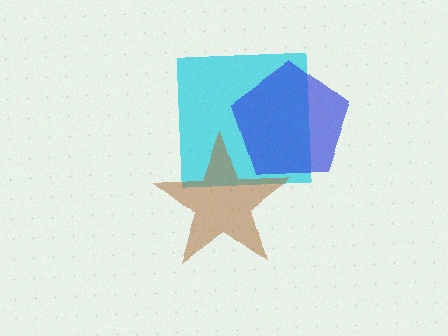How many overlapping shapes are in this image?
There are 3 overlapping shapes in the image.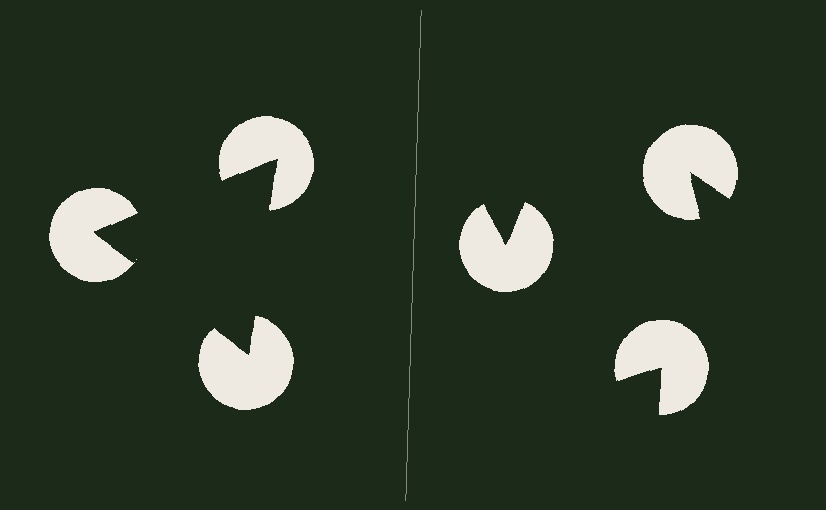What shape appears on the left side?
An illusory triangle.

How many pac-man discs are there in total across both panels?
6 — 3 on each side.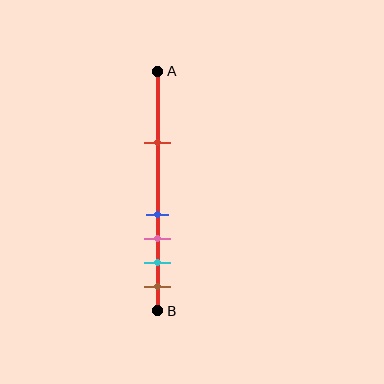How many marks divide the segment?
There are 5 marks dividing the segment.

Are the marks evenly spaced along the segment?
No, the marks are not evenly spaced.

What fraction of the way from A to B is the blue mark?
The blue mark is approximately 60% (0.6) of the way from A to B.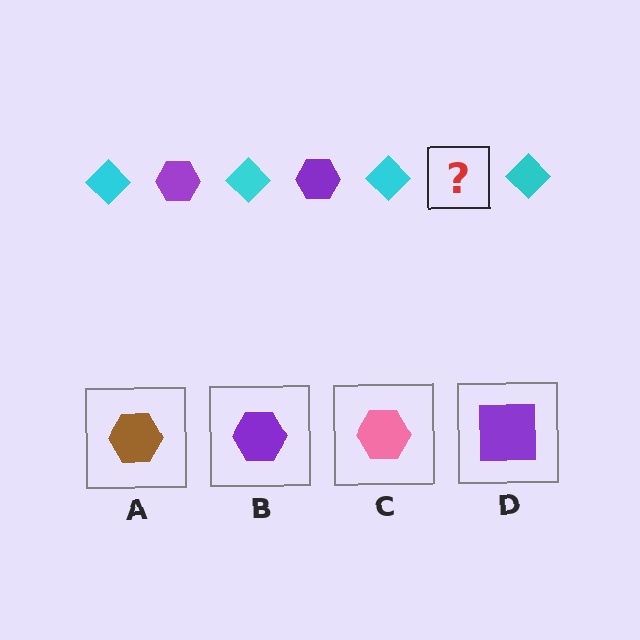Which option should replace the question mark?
Option B.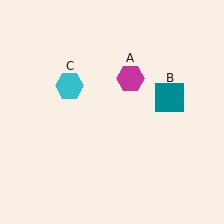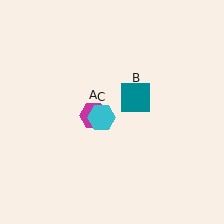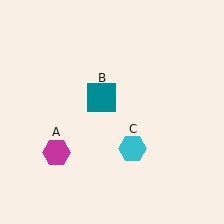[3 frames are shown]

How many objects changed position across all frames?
3 objects changed position: magenta hexagon (object A), teal square (object B), cyan hexagon (object C).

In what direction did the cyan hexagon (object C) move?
The cyan hexagon (object C) moved down and to the right.